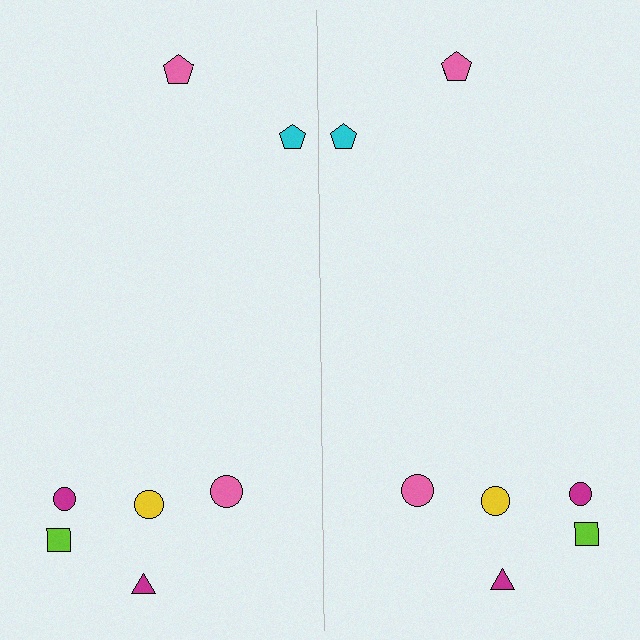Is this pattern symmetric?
Yes, this pattern has bilateral (reflection) symmetry.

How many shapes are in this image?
There are 14 shapes in this image.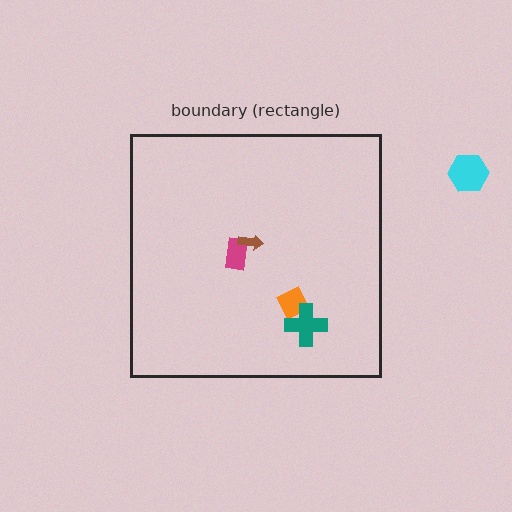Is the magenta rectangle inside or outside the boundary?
Inside.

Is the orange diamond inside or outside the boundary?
Inside.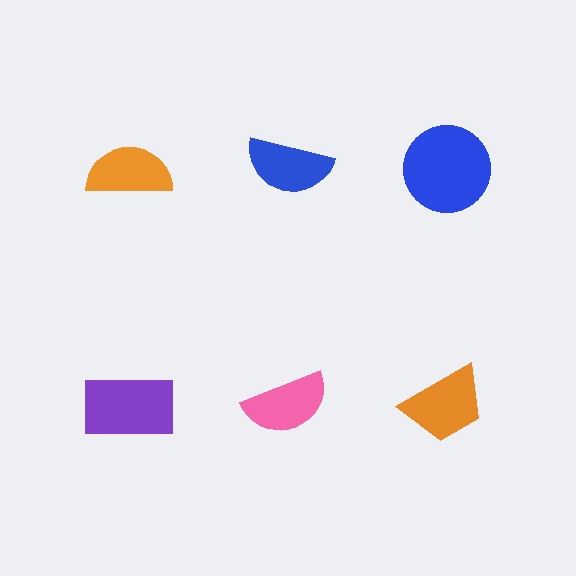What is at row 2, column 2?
A pink semicircle.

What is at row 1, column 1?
An orange semicircle.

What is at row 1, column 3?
A blue circle.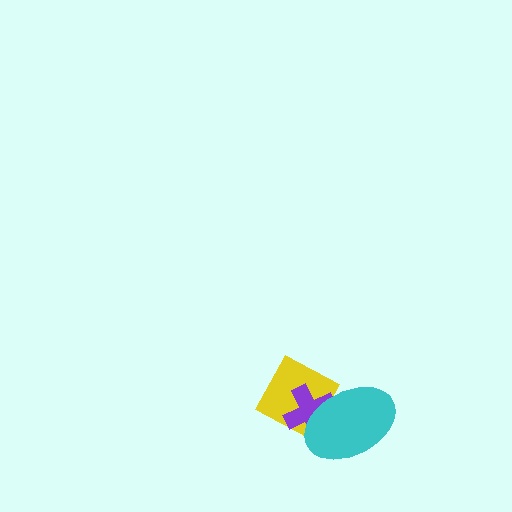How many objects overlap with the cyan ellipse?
2 objects overlap with the cyan ellipse.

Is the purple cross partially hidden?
Yes, it is partially covered by another shape.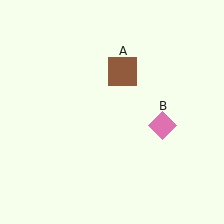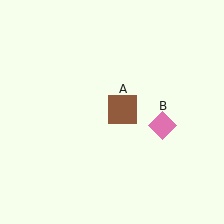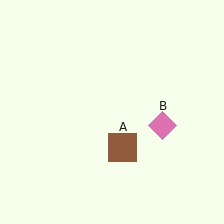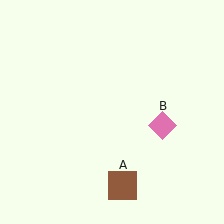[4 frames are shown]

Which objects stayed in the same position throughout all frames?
Pink diamond (object B) remained stationary.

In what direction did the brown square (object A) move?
The brown square (object A) moved down.